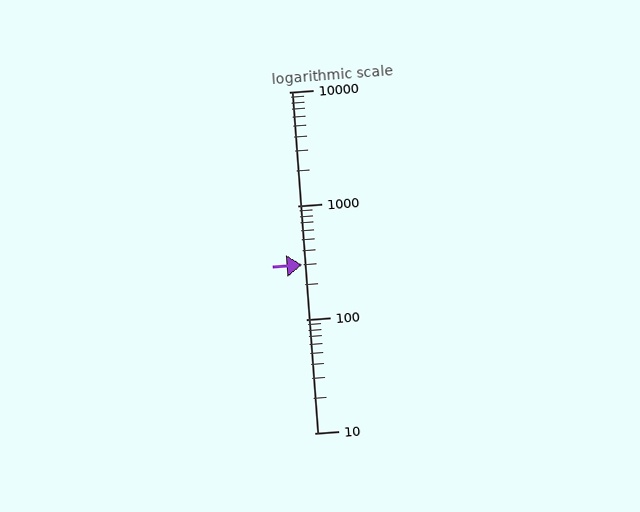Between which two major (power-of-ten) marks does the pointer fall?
The pointer is between 100 and 1000.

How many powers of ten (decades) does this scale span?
The scale spans 3 decades, from 10 to 10000.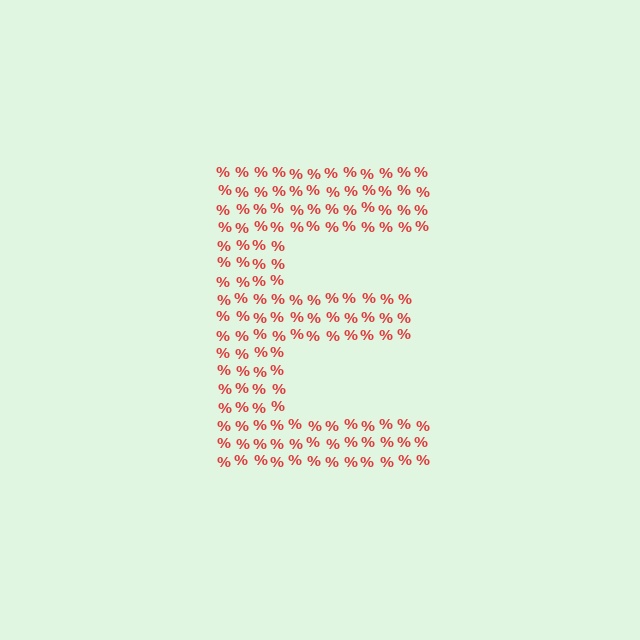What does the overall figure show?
The overall figure shows the letter E.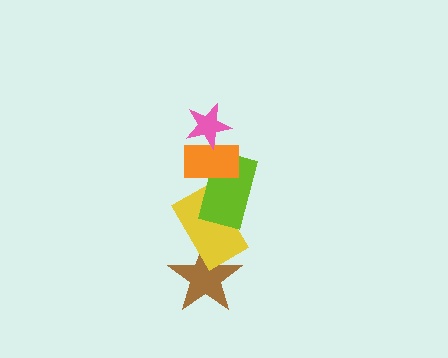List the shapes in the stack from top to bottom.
From top to bottom: the pink star, the orange rectangle, the lime rectangle, the yellow rectangle, the brown star.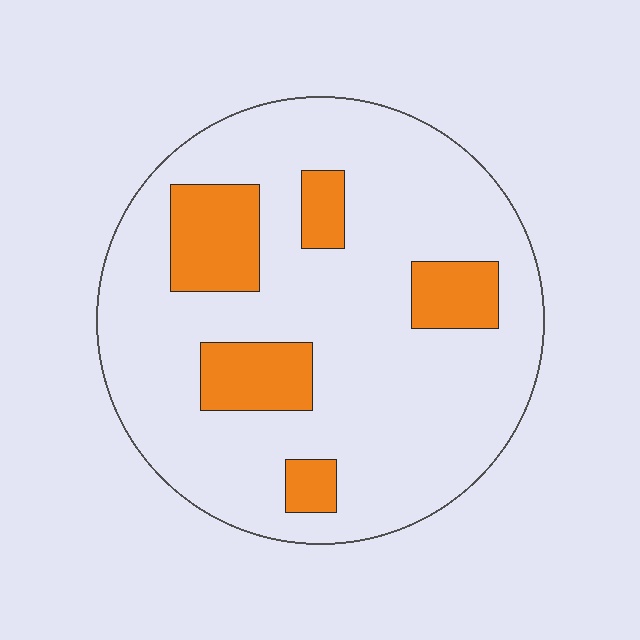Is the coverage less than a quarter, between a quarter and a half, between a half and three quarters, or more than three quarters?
Less than a quarter.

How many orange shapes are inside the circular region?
5.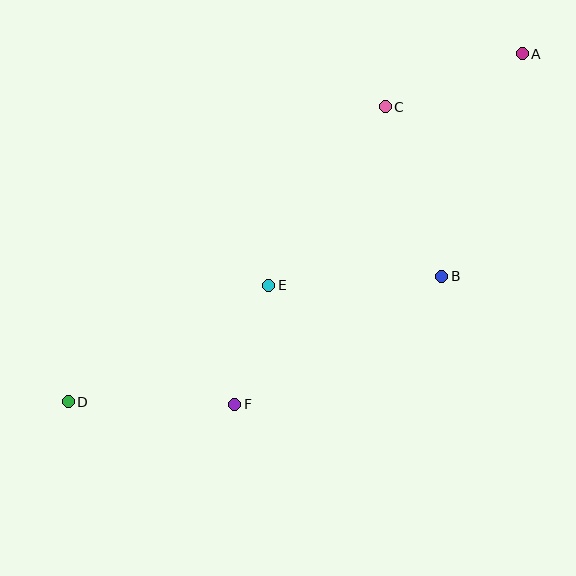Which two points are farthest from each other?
Points A and D are farthest from each other.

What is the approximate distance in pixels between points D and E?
The distance between D and E is approximately 232 pixels.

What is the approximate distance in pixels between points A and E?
The distance between A and E is approximately 343 pixels.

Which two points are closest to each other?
Points E and F are closest to each other.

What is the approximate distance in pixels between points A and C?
The distance between A and C is approximately 147 pixels.